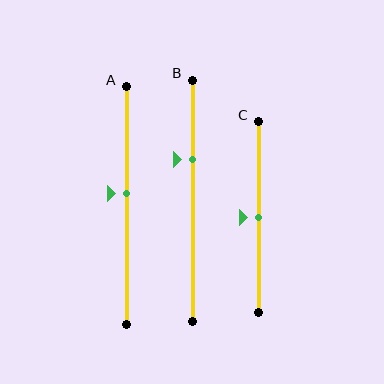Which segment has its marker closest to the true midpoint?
Segment C has its marker closest to the true midpoint.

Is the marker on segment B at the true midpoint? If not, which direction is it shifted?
No, the marker on segment B is shifted upward by about 17% of the segment length.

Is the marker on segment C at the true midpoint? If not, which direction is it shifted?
Yes, the marker on segment C is at the true midpoint.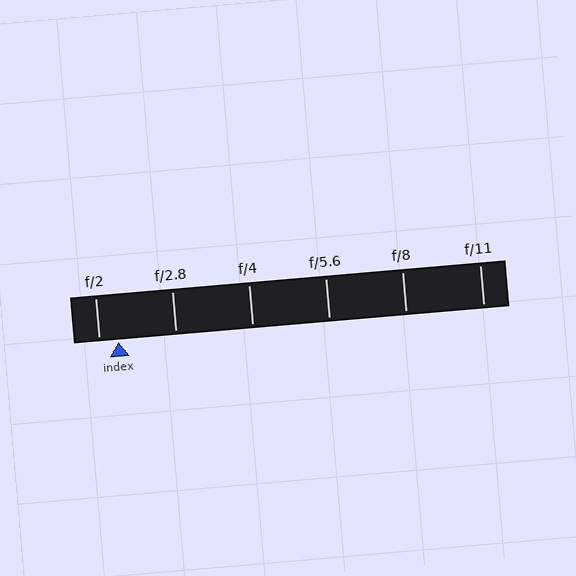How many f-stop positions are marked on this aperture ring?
There are 6 f-stop positions marked.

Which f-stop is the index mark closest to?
The index mark is closest to f/2.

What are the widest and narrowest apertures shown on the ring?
The widest aperture shown is f/2 and the narrowest is f/11.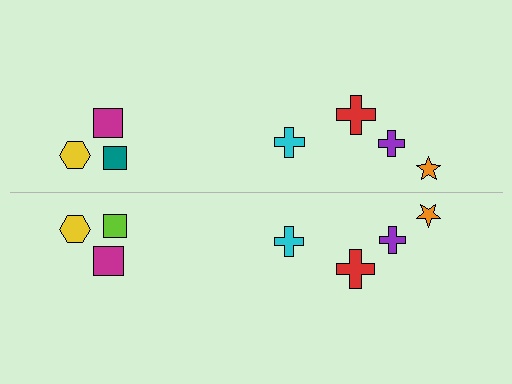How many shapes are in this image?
There are 14 shapes in this image.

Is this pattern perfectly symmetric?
No, the pattern is not perfectly symmetric. The lime square on the bottom side breaks the symmetry — its mirror counterpart is teal.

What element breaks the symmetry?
The lime square on the bottom side breaks the symmetry — its mirror counterpart is teal.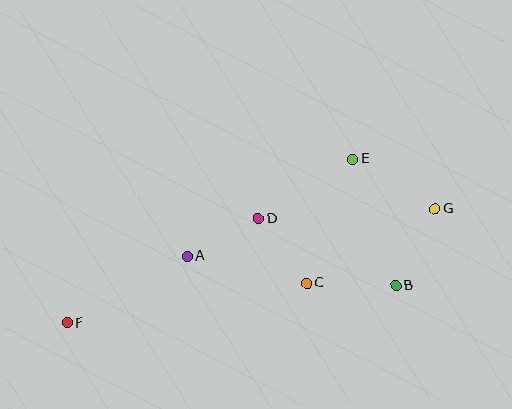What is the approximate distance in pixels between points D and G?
The distance between D and G is approximately 177 pixels.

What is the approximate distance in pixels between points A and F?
The distance between A and F is approximately 138 pixels.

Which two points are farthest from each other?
Points F and G are farthest from each other.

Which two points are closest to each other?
Points A and D are closest to each other.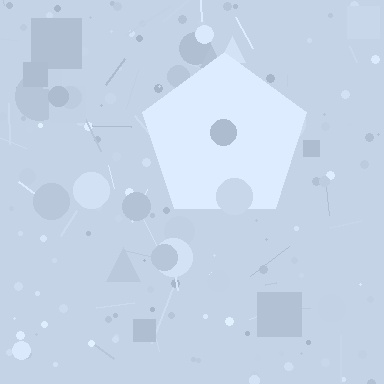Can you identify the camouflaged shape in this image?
The camouflaged shape is a pentagon.